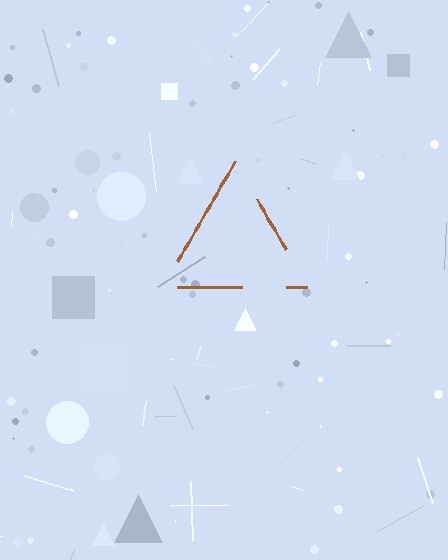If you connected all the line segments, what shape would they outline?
They would outline a triangle.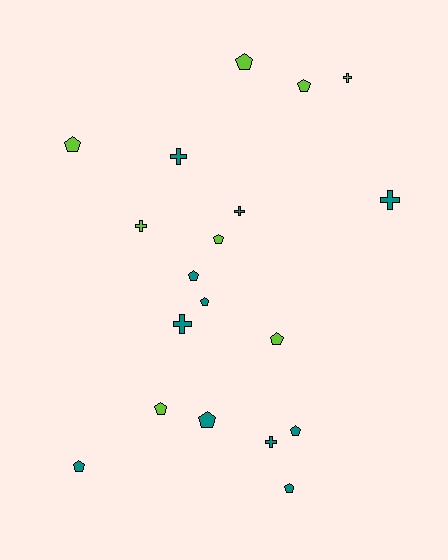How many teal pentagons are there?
There are 6 teal pentagons.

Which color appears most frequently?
Teal, with 11 objects.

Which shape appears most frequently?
Pentagon, with 12 objects.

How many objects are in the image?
There are 19 objects.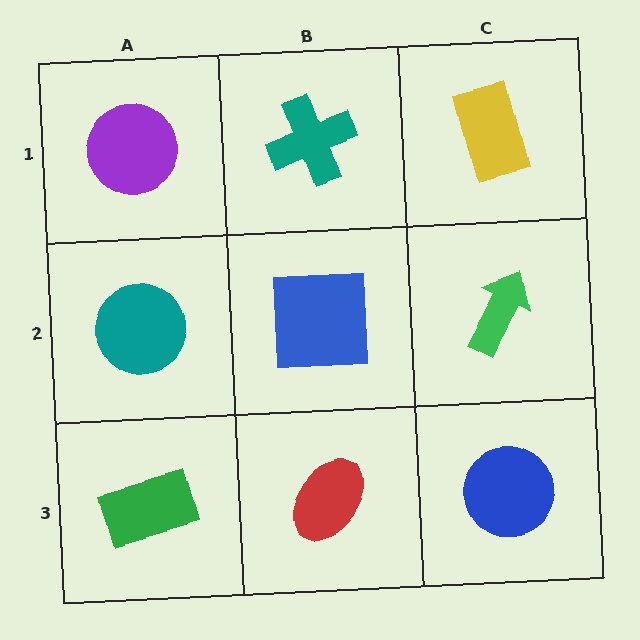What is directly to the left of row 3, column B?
A green rectangle.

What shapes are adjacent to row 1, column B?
A blue square (row 2, column B), a purple circle (row 1, column A), a yellow rectangle (row 1, column C).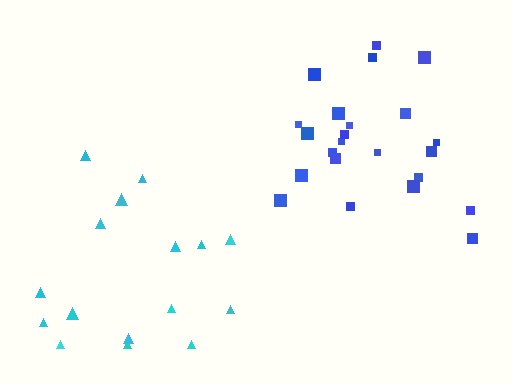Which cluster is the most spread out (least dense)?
Cyan.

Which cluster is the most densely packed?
Blue.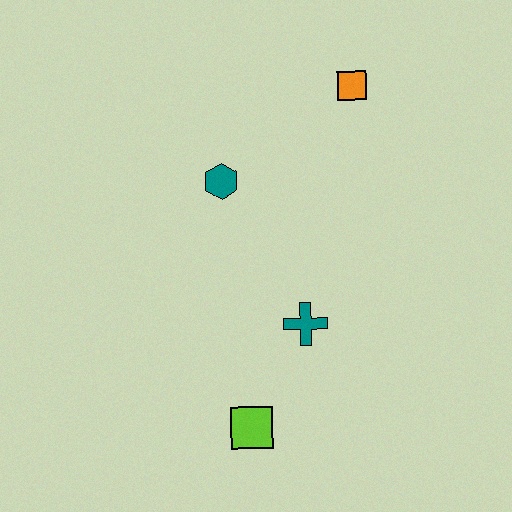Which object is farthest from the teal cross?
The orange square is farthest from the teal cross.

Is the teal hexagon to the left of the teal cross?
Yes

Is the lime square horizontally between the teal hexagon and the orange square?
Yes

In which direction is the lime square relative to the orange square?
The lime square is below the orange square.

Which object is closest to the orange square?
The teal hexagon is closest to the orange square.